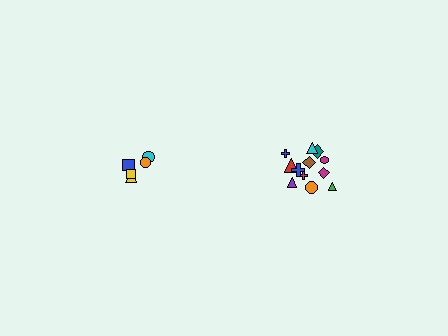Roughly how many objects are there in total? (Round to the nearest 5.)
Roughly 15 objects in total.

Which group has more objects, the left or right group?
The right group.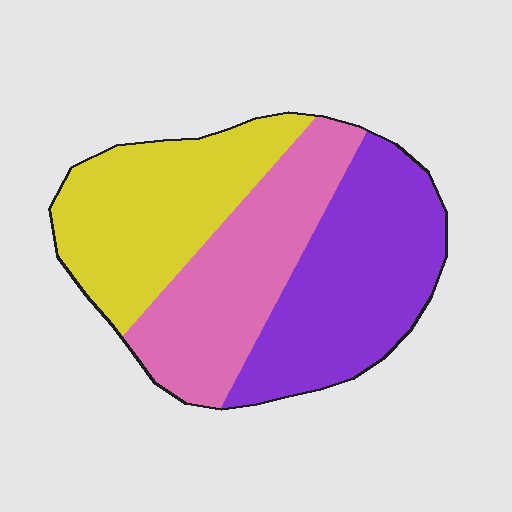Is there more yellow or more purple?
Purple.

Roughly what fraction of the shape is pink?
Pink takes up about one third (1/3) of the shape.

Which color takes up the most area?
Purple, at roughly 35%.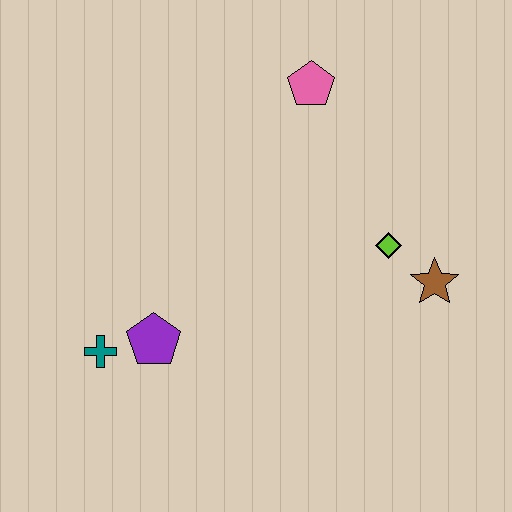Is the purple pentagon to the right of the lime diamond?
No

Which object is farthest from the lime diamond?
The teal cross is farthest from the lime diamond.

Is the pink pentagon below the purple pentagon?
No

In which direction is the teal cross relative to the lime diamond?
The teal cross is to the left of the lime diamond.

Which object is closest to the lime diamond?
The brown star is closest to the lime diamond.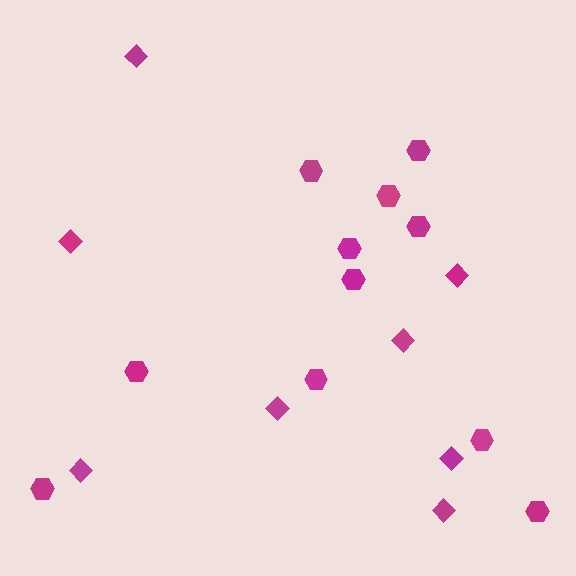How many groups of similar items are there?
There are 2 groups: one group of diamonds (8) and one group of hexagons (11).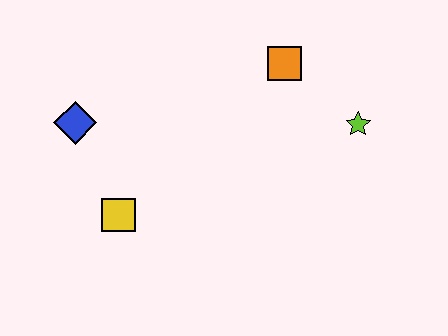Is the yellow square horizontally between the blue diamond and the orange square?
Yes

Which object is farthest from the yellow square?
The lime star is farthest from the yellow square.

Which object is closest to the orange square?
The lime star is closest to the orange square.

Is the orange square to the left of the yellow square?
No